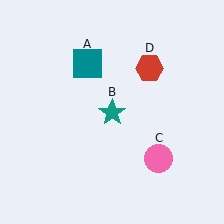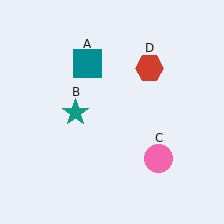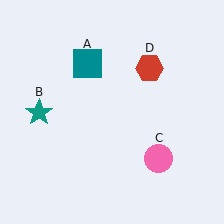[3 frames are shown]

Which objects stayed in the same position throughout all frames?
Teal square (object A) and pink circle (object C) and red hexagon (object D) remained stationary.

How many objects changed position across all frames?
1 object changed position: teal star (object B).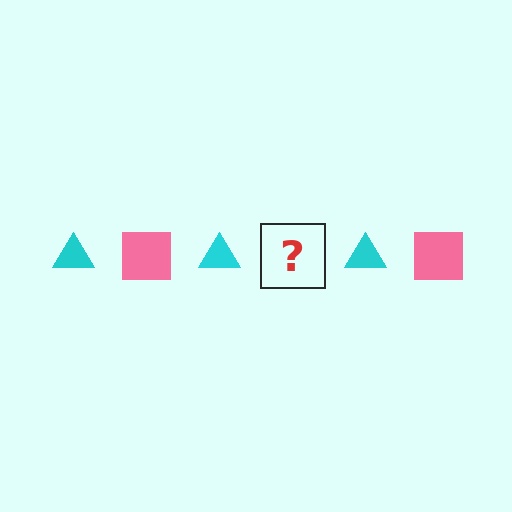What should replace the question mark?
The question mark should be replaced with a pink square.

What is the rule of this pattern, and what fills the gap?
The rule is that the pattern alternates between cyan triangle and pink square. The gap should be filled with a pink square.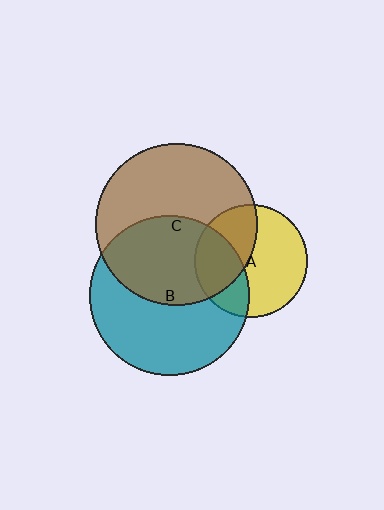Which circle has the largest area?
Circle C (brown).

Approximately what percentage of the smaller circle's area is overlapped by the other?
Approximately 40%.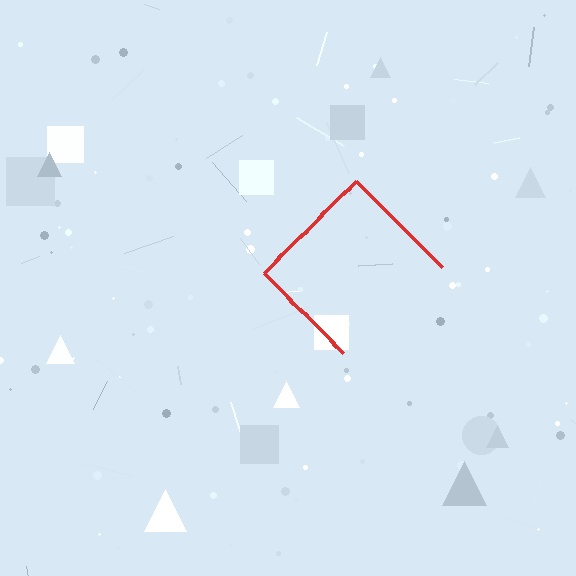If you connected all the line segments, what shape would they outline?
They would outline a diamond.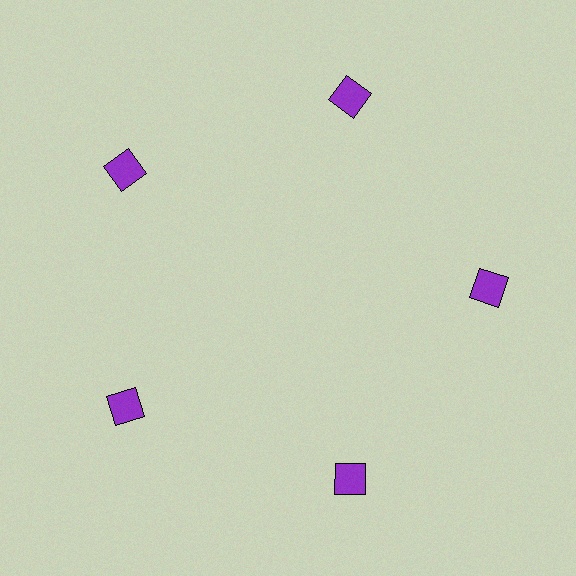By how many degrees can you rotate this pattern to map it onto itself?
The pattern maps onto itself every 72 degrees of rotation.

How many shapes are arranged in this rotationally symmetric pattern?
There are 5 shapes, arranged in 5 groups of 1.